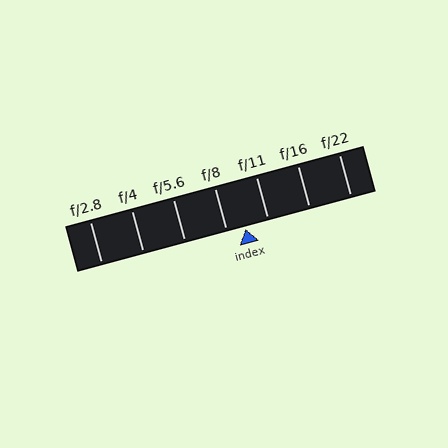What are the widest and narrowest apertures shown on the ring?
The widest aperture shown is f/2.8 and the narrowest is f/22.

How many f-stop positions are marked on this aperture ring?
There are 7 f-stop positions marked.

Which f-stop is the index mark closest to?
The index mark is closest to f/8.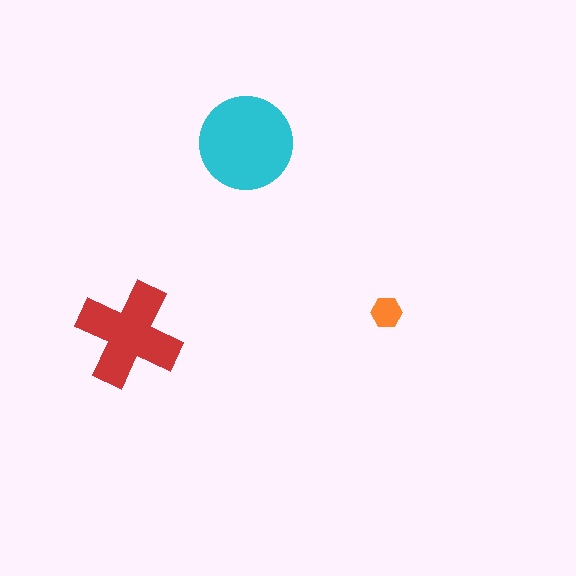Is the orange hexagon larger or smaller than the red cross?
Smaller.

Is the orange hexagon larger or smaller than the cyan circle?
Smaller.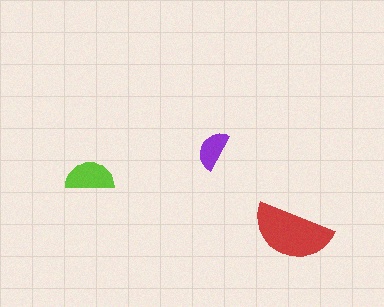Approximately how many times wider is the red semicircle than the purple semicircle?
About 2 times wider.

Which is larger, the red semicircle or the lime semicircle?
The red one.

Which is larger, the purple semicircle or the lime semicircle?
The lime one.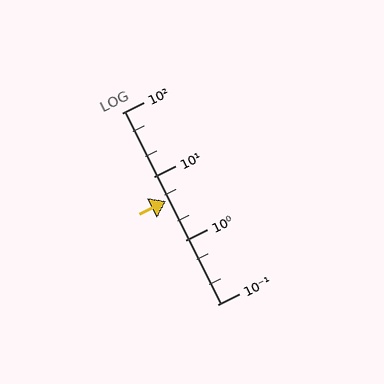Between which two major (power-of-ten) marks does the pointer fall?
The pointer is between 1 and 10.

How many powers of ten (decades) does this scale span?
The scale spans 3 decades, from 0.1 to 100.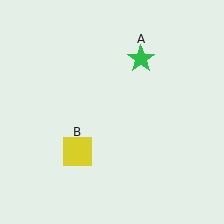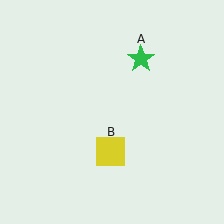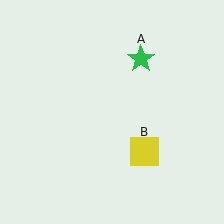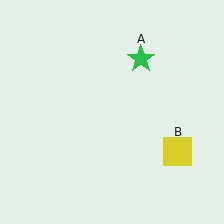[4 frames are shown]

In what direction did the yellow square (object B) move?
The yellow square (object B) moved right.